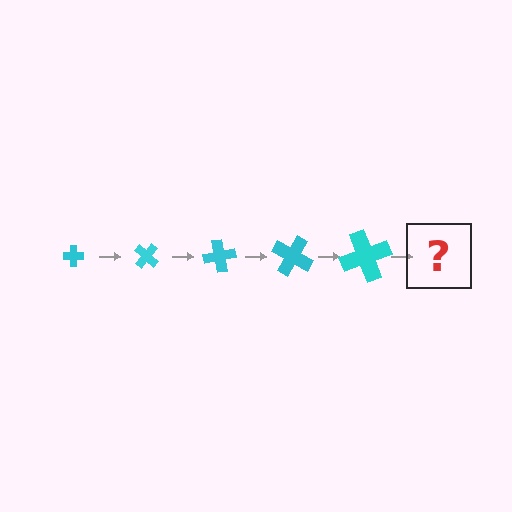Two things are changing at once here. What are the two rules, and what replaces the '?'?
The two rules are that the cross grows larger each step and it rotates 40 degrees each step. The '?' should be a cross, larger than the previous one and rotated 200 degrees from the start.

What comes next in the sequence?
The next element should be a cross, larger than the previous one and rotated 200 degrees from the start.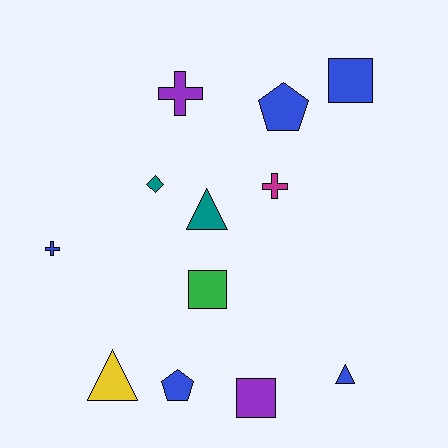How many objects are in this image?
There are 12 objects.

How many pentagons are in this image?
There are 2 pentagons.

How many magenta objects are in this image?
There is 1 magenta object.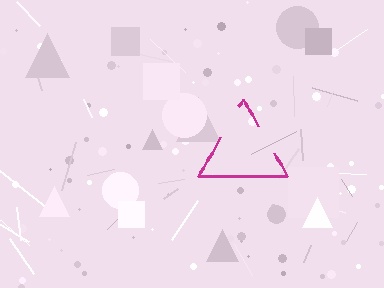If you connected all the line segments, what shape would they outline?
They would outline a triangle.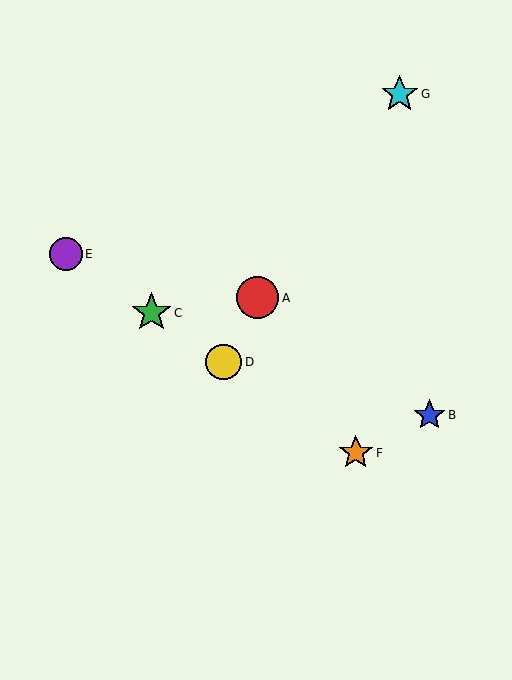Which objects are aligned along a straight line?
Objects C, D, E, F are aligned along a straight line.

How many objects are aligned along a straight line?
4 objects (C, D, E, F) are aligned along a straight line.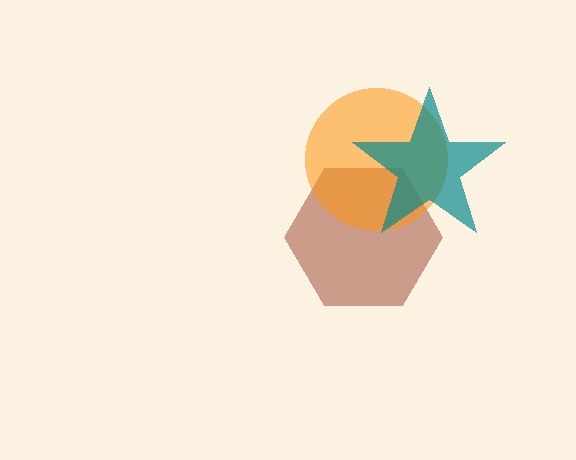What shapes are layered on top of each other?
The layered shapes are: a brown hexagon, an orange circle, a teal star.